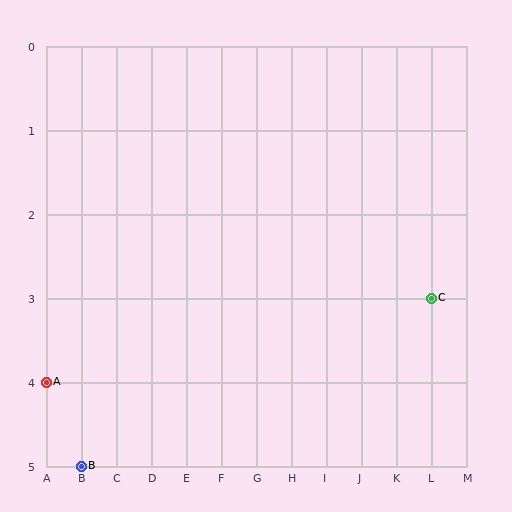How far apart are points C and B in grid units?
Points C and B are 10 columns and 2 rows apart (about 10.2 grid units diagonally).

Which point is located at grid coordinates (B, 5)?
Point B is at (B, 5).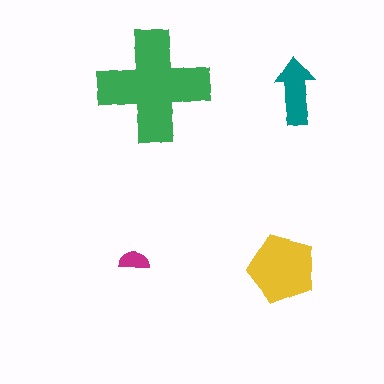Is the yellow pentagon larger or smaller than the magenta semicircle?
Larger.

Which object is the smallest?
The magenta semicircle.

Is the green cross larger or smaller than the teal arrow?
Larger.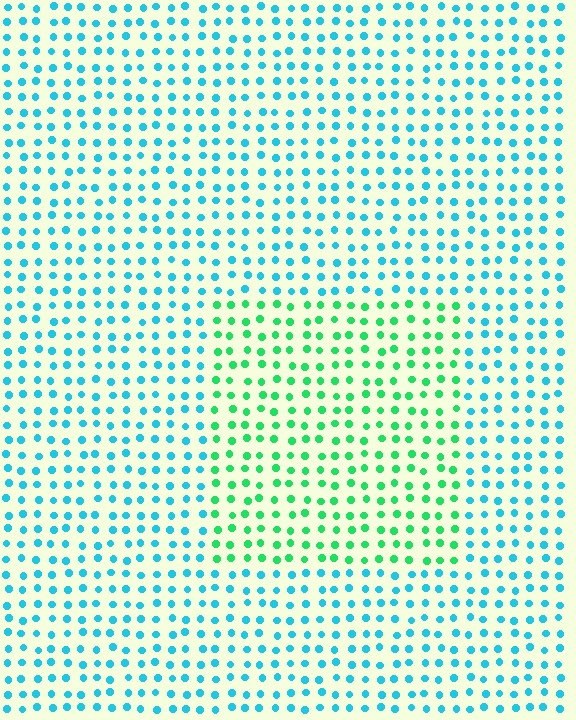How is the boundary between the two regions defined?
The boundary is defined purely by a slight shift in hue (about 48 degrees). Spacing, size, and orientation are identical on both sides.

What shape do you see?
I see a rectangle.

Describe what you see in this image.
The image is filled with small cyan elements in a uniform arrangement. A rectangle-shaped region is visible where the elements are tinted to a slightly different hue, forming a subtle color boundary.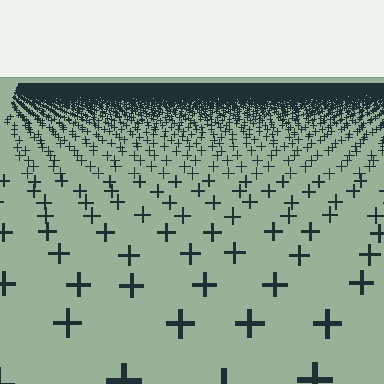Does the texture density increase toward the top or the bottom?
Density increases toward the top.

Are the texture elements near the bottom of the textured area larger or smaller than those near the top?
Larger. Near the bottom, elements are closer to the viewer and appear at a bigger on-screen size.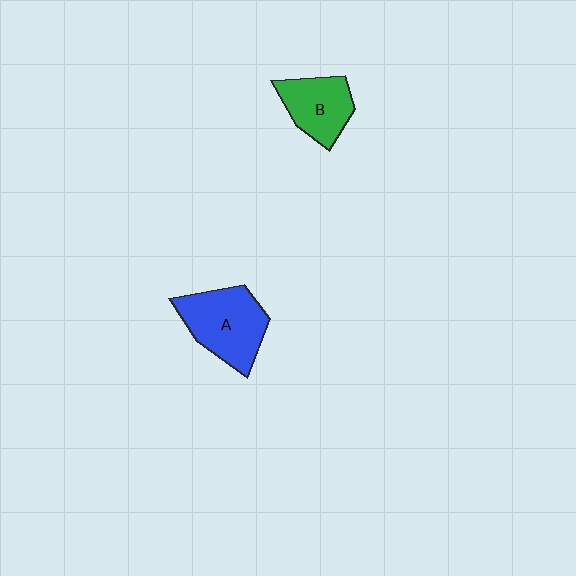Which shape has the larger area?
Shape A (blue).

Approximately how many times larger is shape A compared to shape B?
Approximately 1.4 times.